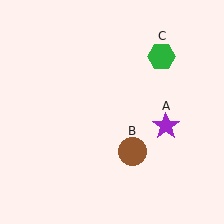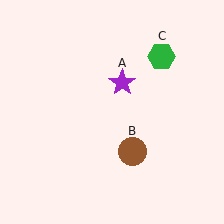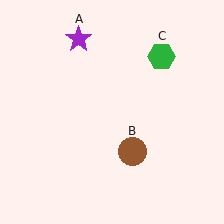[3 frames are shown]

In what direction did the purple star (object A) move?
The purple star (object A) moved up and to the left.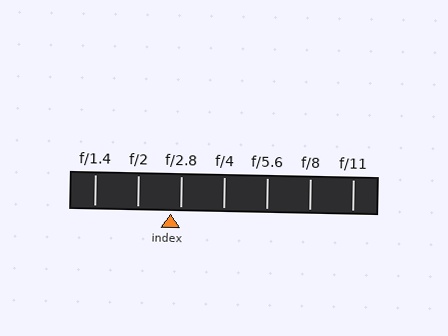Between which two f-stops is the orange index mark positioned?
The index mark is between f/2 and f/2.8.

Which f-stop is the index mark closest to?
The index mark is closest to f/2.8.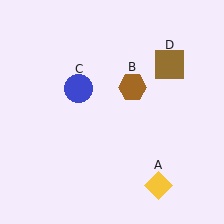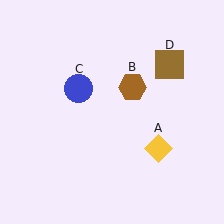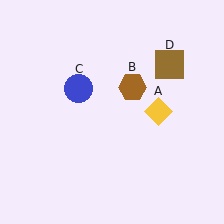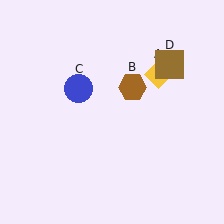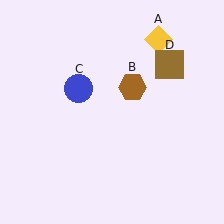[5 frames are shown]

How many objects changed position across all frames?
1 object changed position: yellow diamond (object A).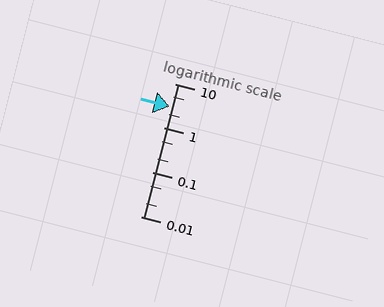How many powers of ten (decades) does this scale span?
The scale spans 3 decades, from 0.01 to 10.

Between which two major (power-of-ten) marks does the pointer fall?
The pointer is between 1 and 10.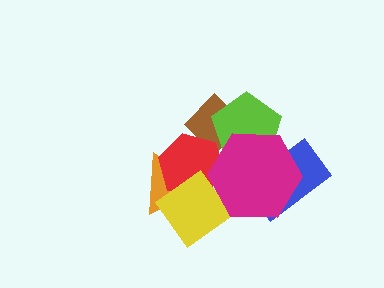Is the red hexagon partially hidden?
Yes, it is partially covered by another shape.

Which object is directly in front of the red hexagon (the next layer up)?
The yellow diamond is directly in front of the red hexagon.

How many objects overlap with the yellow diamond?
3 objects overlap with the yellow diamond.